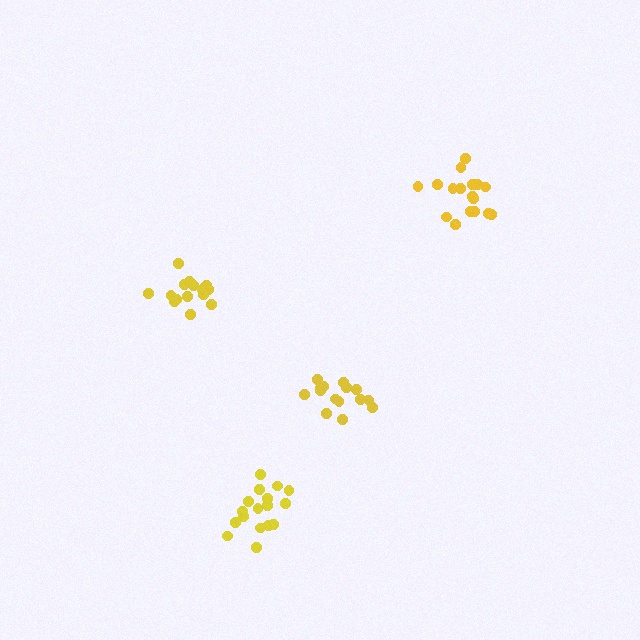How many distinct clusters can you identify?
There are 4 distinct clusters.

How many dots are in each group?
Group 1: 15 dots, Group 2: 17 dots, Group 3: 17 dots, Group 4: 16 dots (65 total).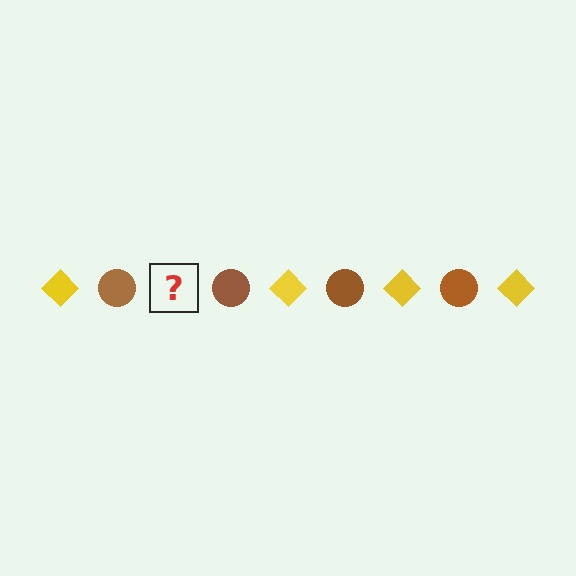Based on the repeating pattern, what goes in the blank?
The blank should be a yellow diamond.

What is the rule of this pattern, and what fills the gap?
The rule is that the pattern alternates between yellow diamond and brown circle. The gap should be filled with a yellow diamond.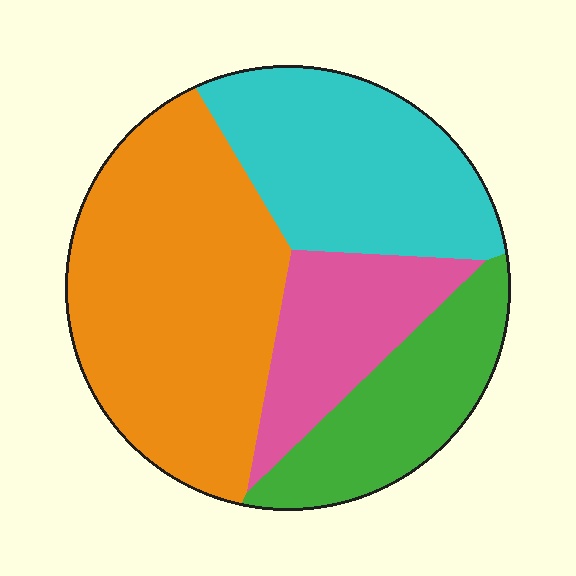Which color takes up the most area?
Orange, at roughly 40%.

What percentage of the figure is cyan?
Cyan takes up about one quarter (1/4) of the figure.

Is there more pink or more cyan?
Cyan.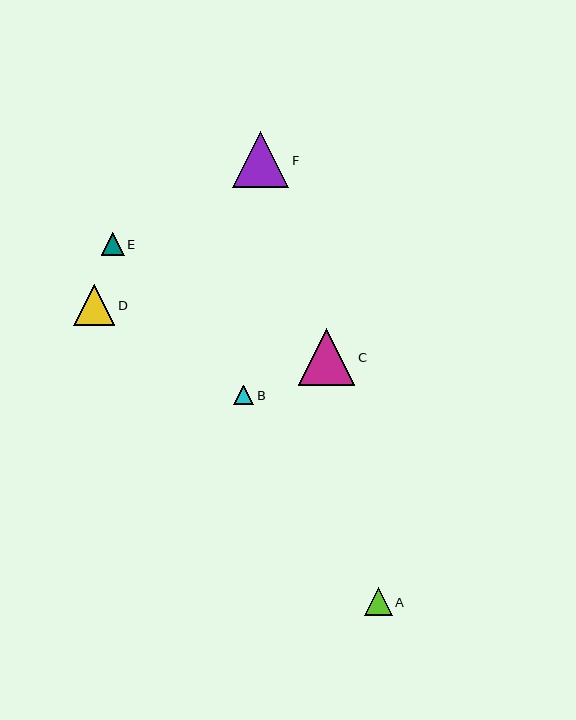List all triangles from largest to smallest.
From largest to smallest: C, F, D, A, E, B.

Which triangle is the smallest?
Triangle B is the smallest with a size of approximately 20 pixels.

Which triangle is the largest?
Triangle C is the largest with a size of approximately 57 pixels.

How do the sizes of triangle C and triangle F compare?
Triangle C and triangle F are approximately the same size.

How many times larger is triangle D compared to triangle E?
Triangle D is approximately 1.8 times the size of triangle E.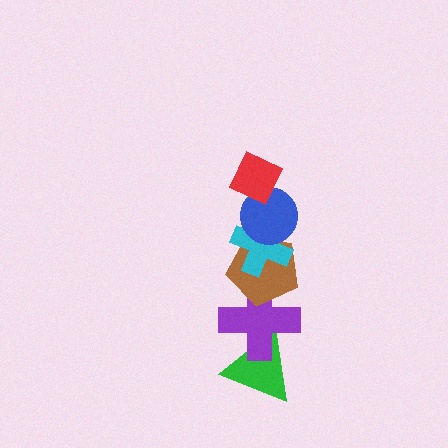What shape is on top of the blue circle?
The red diamond is on top of the blue circle.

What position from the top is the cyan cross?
The cyan cross is 3rd from the top.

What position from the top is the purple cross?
The purple cross is 5th from the top.